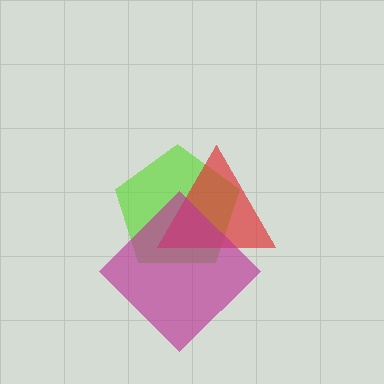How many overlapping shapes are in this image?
There are 3 overlapping shapes in the image.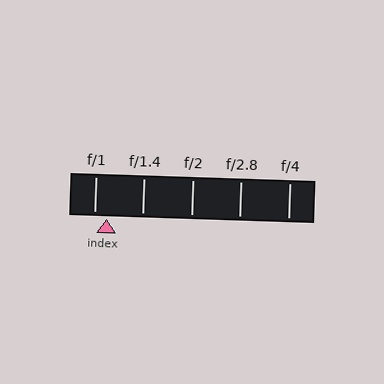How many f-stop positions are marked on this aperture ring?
There are 5 f-stop positions marked.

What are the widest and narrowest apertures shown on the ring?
The widest aperture shown is f/1 and the narrowest is f/4.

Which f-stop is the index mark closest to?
The index mark is closest to f/1.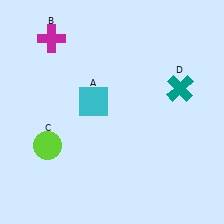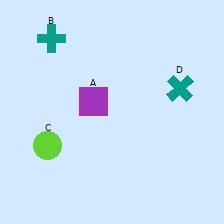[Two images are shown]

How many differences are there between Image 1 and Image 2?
There are 2 differences between the two images.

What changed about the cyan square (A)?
In Image 1, A is cyan. In Image 2, it changed to purple.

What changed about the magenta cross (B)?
In Image 1, B is magenta. In Image 2, it changed to teal.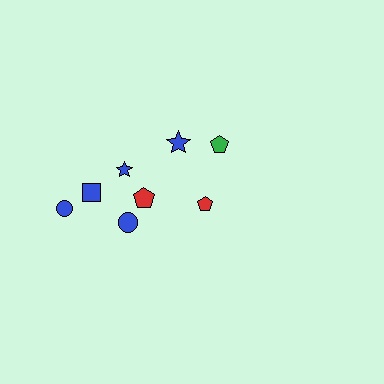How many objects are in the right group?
There are 3 objects.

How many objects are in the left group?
There are 5 objects.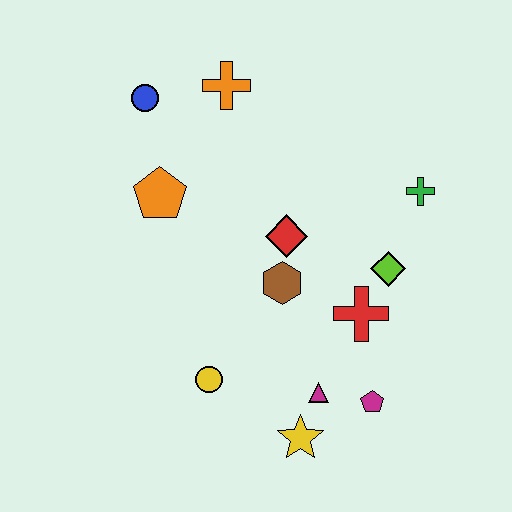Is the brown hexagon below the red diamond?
Yes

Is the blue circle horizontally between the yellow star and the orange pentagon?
No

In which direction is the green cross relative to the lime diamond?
The green cross is above the lime diamond.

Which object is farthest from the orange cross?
The yellow star is farthest from the orange cross.